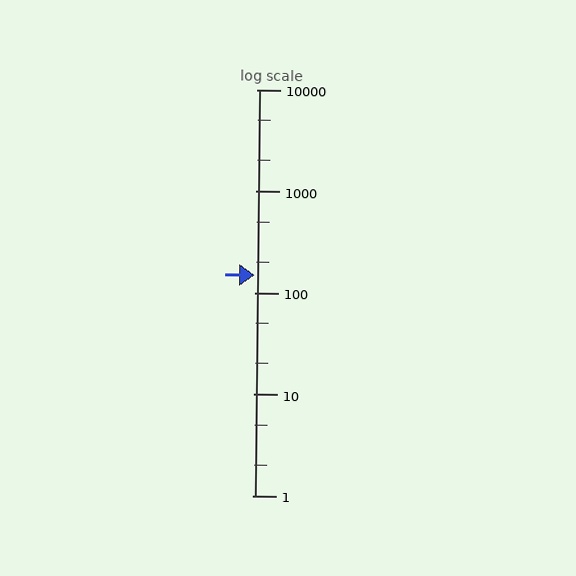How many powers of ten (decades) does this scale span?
The scale spans 4 decades, from 1 to 10000.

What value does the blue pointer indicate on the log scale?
The pointer indicates approximately 150.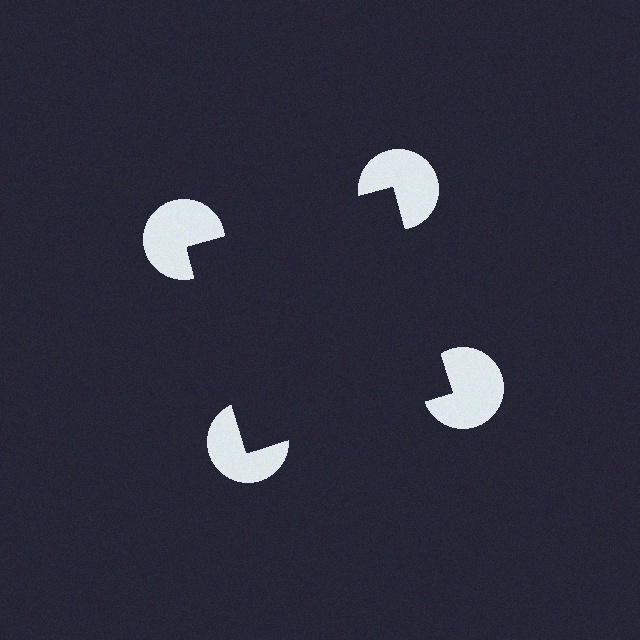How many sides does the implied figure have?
4 sides.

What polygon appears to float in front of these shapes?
An illusory square — its edges are inferred from the aligned wedge cuts in the pac-man discs, not physically drawn.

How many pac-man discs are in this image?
There are 4 — one at each vertex of the illusory square.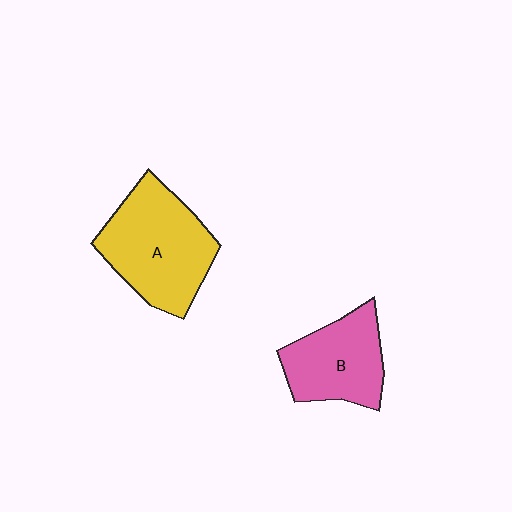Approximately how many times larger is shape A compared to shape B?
Approximately 1.4 times.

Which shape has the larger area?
Shape A (yellow).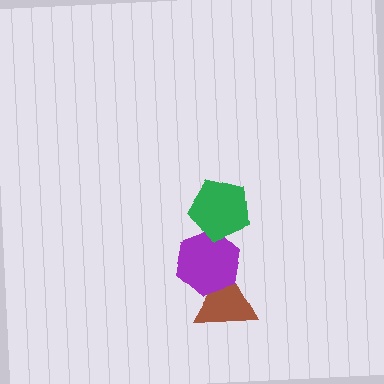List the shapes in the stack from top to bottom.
From top to bottom: the green pentagon, the purple hexagon, the brown triangle.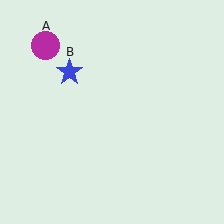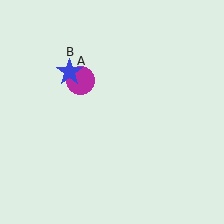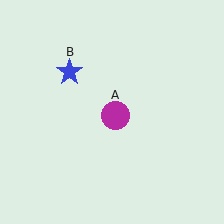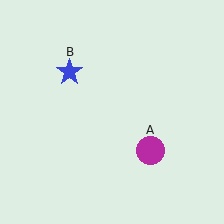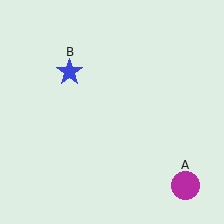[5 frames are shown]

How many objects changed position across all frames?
1 object changed position: magenta circle (object A).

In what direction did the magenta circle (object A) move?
The magenta circle (object A) moved down and to the right.